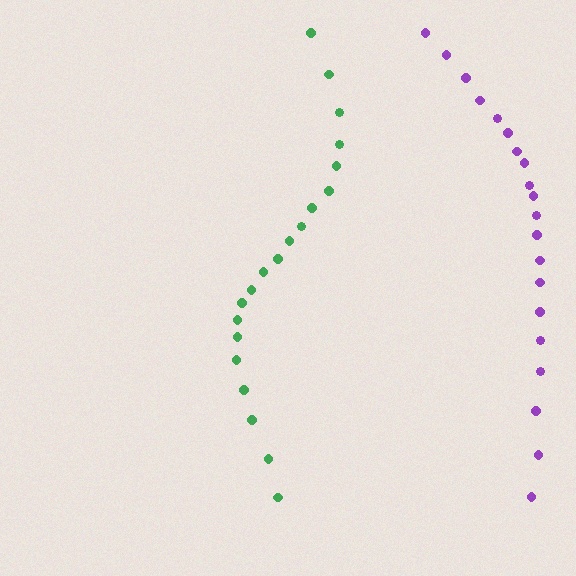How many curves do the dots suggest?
There are 2 distinct paths.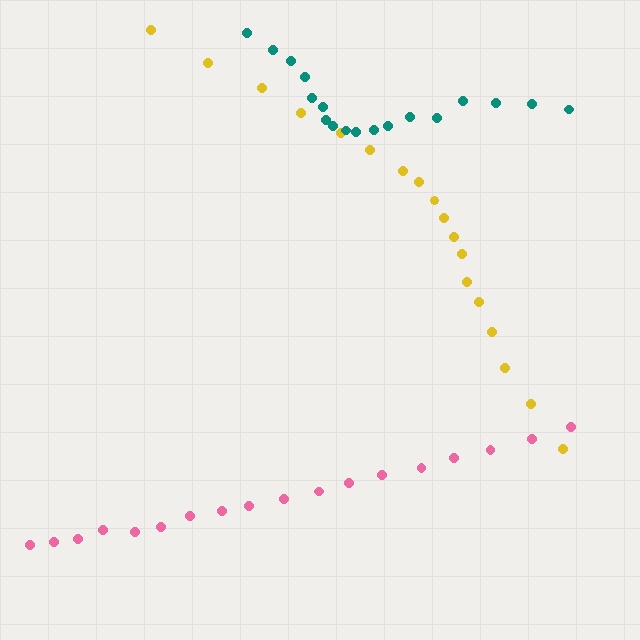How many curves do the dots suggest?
There are 3 distinct paths.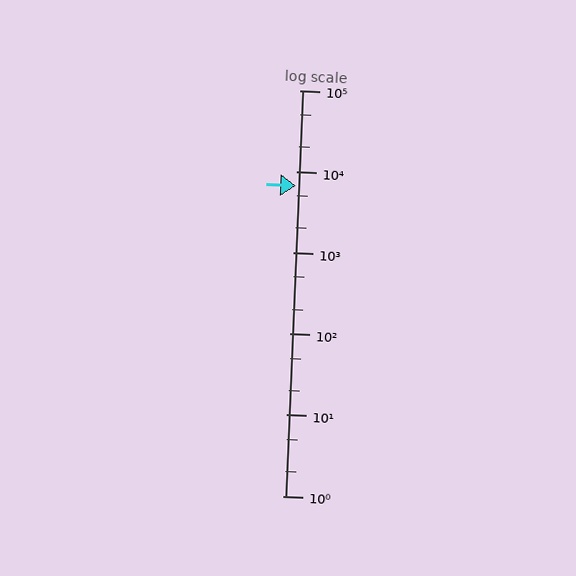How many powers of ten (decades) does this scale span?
The scale spans 5 decades, from 1 to 100000.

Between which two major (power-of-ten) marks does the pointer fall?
The pointer is between 1000 and 10000.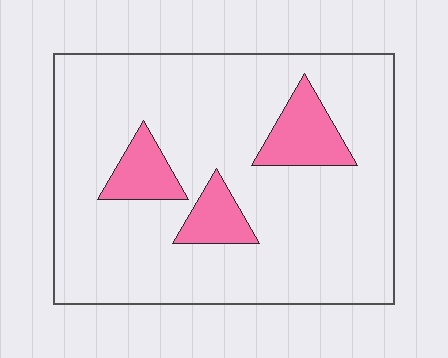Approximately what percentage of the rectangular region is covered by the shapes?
Approximately 15%.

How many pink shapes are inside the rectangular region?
3.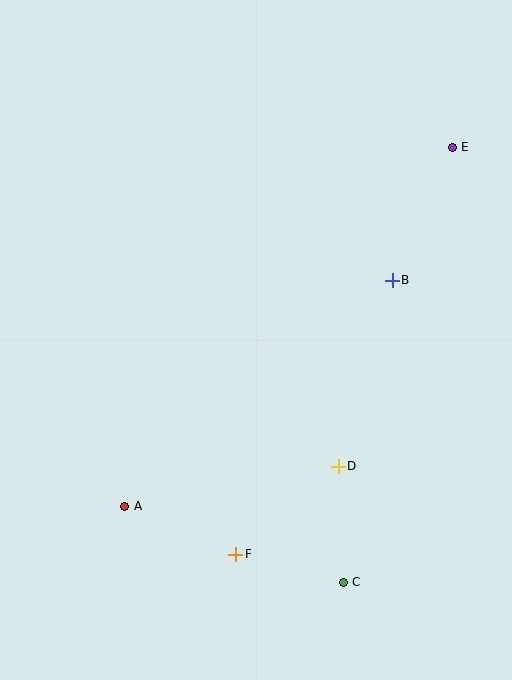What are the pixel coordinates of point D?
Point D is at (338, 466).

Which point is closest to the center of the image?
Point B at (392, 280) is closest to the center.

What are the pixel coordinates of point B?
Point B is at (392, 280).